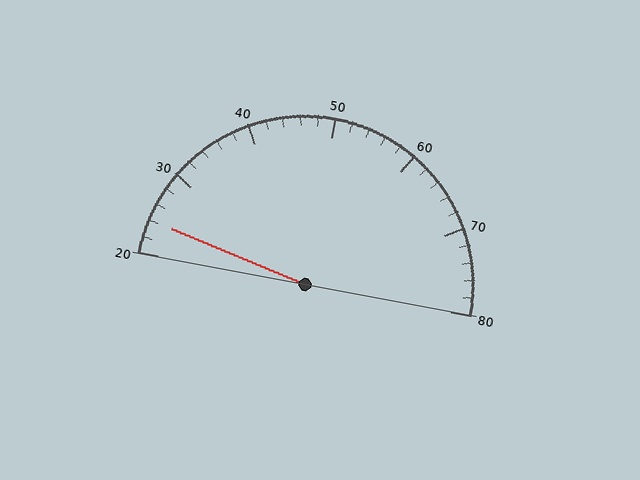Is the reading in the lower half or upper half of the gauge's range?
The reading is in the lower half of the range (20 to 80).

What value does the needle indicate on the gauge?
The needle indicates approximately 24.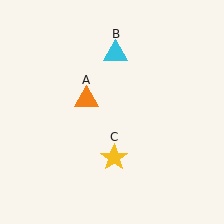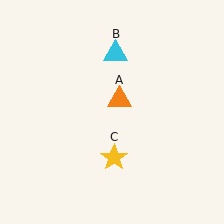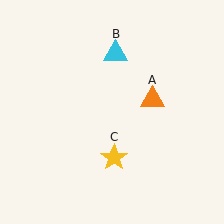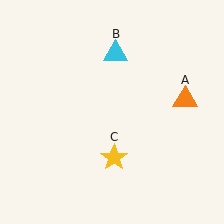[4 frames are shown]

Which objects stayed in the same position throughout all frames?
Cyan triangle (object B) and yellow star (object C) remained stationary.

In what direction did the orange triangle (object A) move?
The orange triangle (object A) moved right.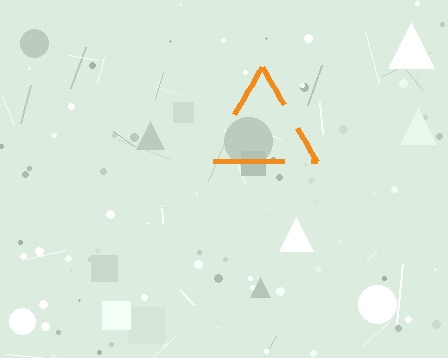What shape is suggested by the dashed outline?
The dashed outline suggests a triangle.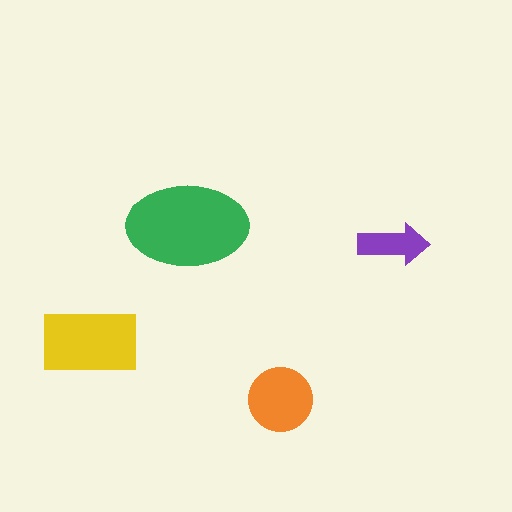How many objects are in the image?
There are 4 objects in the image.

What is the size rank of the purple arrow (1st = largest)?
4th.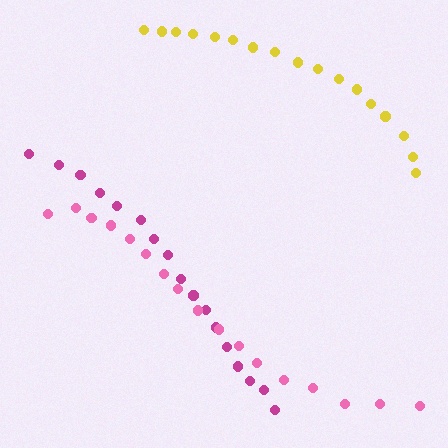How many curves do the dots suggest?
There are 3 distinct paths.